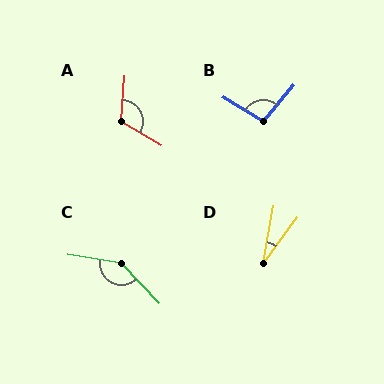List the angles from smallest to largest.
D (26°), B (99°), A (116°), C (143°).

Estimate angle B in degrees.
Approximately 99 degrees.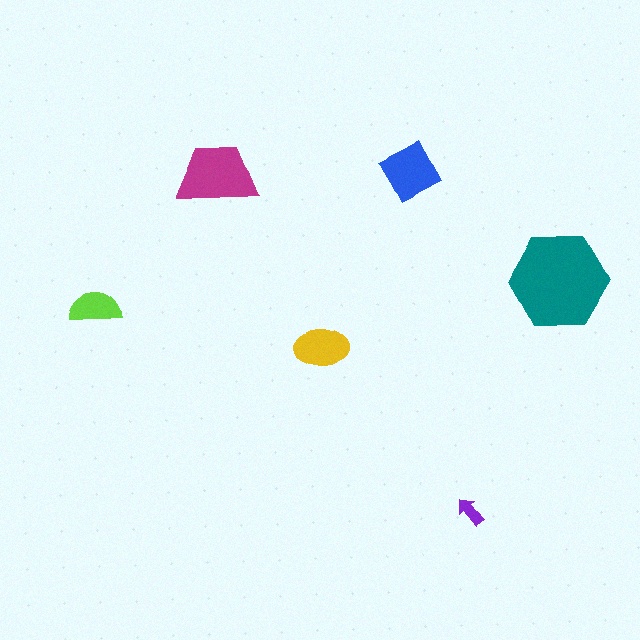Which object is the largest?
The teal hexagon.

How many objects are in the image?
There are 6 objects in the image.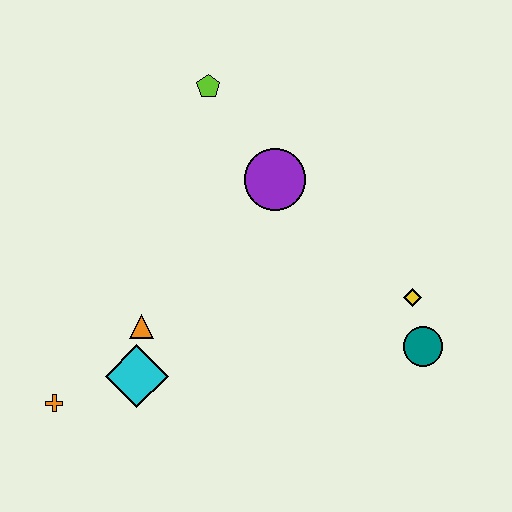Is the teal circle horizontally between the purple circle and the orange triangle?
No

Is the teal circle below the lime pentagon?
Yes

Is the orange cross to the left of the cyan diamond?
Yes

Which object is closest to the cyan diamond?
The orange triangle is closest to the cyan diamond.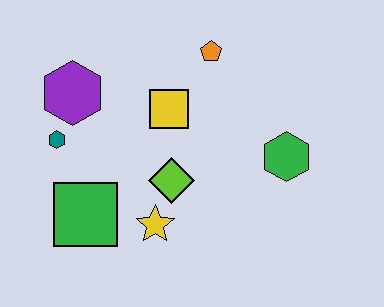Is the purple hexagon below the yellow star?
No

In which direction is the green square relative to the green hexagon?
The green square is to the left of the green hexagon.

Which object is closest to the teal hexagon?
The purple hexagon is closest to the teal hexagon.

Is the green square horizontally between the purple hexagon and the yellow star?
Yes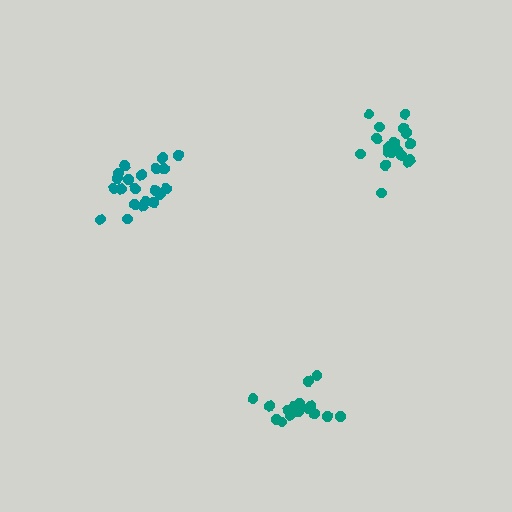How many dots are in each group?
Group 1: 18 dots, Group 2: 21 dots, Group 3: 21 dots (60 total).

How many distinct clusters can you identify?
There are 3 distinct clusters.